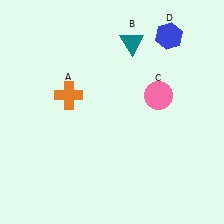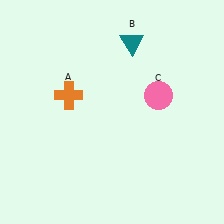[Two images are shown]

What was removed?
The blue hexagon (D) was removed in Image 2.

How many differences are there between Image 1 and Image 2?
There is 1 difference between the two images.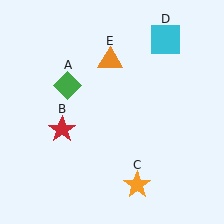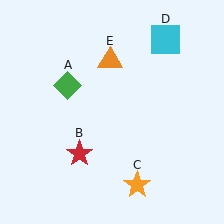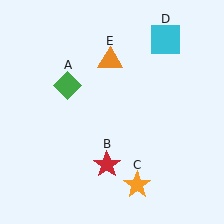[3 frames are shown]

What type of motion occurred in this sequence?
The red star (object B) rotated counterclockwise around the center of the scene.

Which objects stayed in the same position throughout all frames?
Green diamond (object A) and orange star (object C) and cyan square (object D) and orange triangle (object E) remained stationary.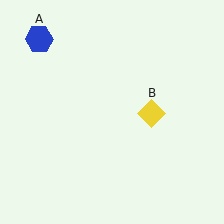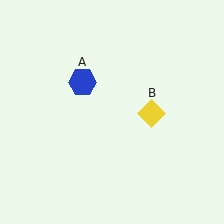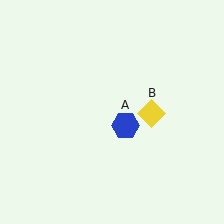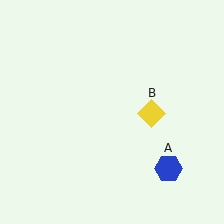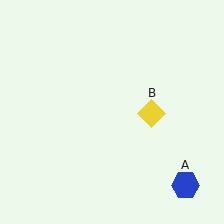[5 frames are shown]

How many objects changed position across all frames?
1 object changed position: blue hexagon (object A).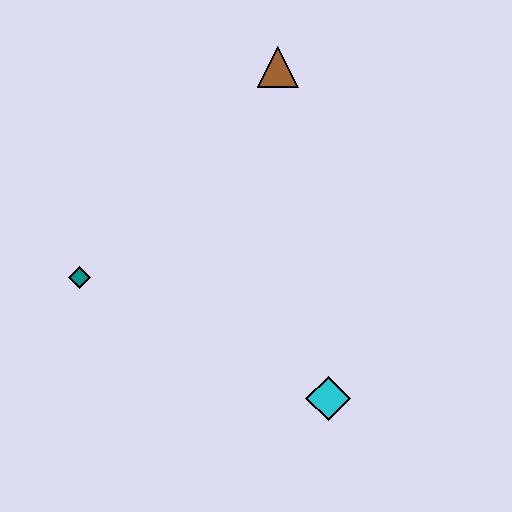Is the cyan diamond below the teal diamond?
Yes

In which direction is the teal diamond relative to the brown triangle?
The teal diamond is below the brown triangle.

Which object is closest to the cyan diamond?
The teal diamond is closest to the cyan diamond.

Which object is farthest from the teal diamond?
The brown triangle is farthest from the teal diamond.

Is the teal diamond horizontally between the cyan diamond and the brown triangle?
No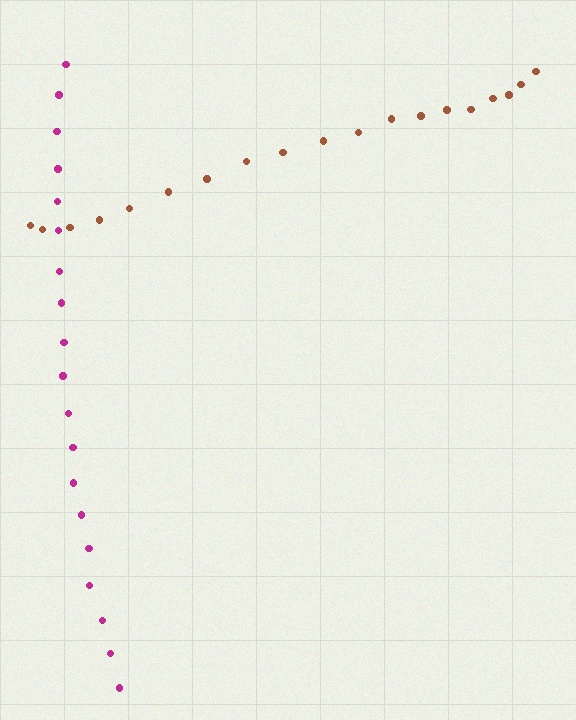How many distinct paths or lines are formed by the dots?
There are 2 distinct paths.